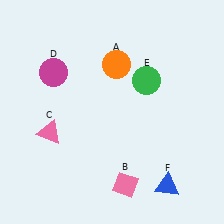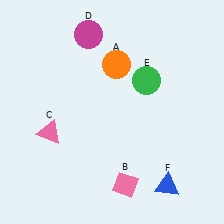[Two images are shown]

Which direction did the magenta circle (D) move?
The magenta circle (D) moved up.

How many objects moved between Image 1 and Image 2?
1 object moved between the two images.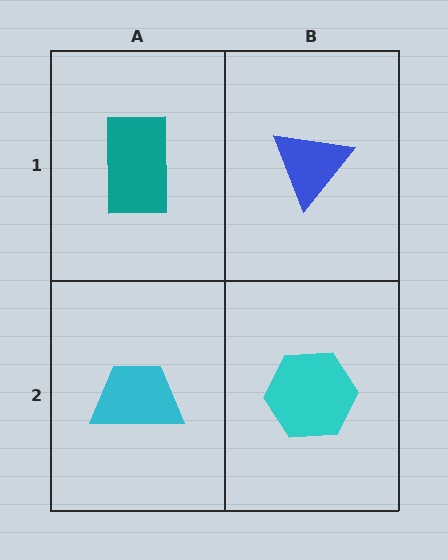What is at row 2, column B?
A cyan hexagon.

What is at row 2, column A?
A cyan trapezoid.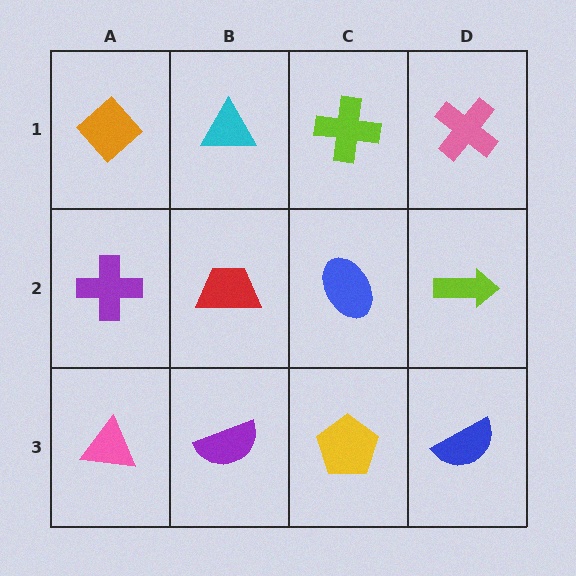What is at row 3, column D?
A blue semicircle.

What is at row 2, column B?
A red trapezoid.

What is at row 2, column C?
A blue ellipse.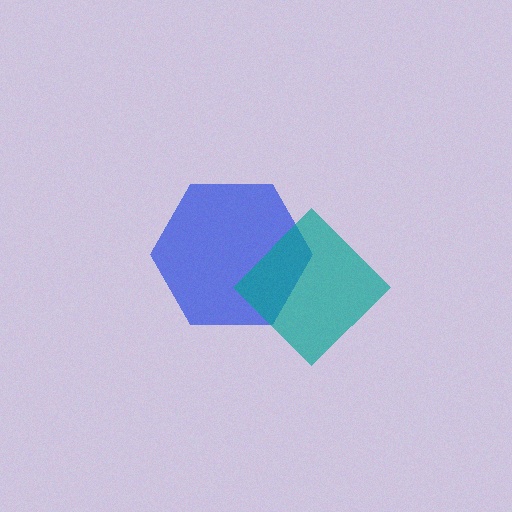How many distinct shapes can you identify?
There are 2 distinct shapes: a blue hexagon, a teal diamond.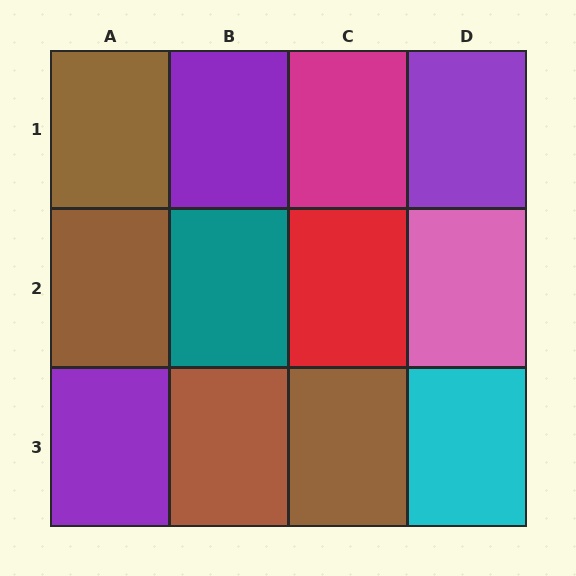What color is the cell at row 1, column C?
Magenta.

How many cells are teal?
1 cell is teal.